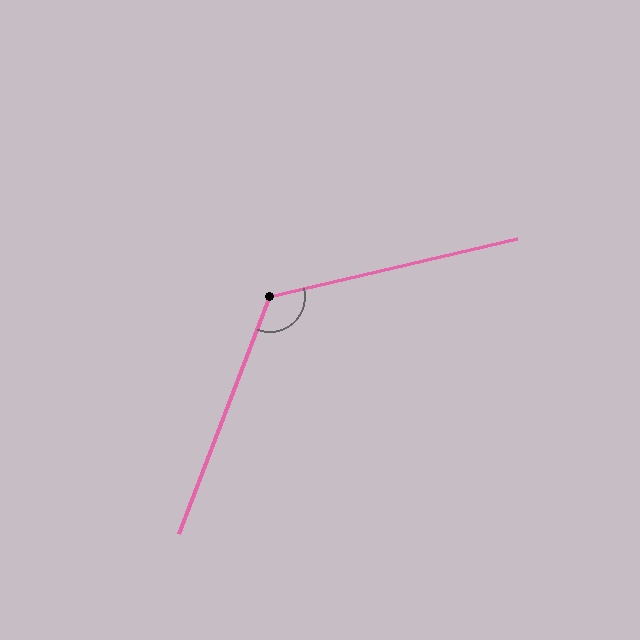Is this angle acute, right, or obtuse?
It is obtuse.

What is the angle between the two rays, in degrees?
Approximately 124 degrees.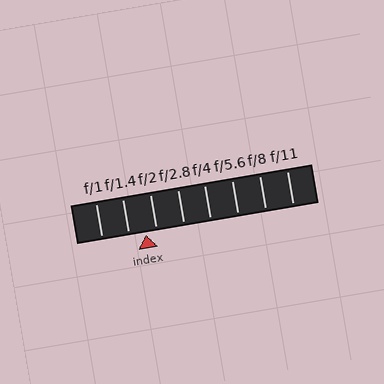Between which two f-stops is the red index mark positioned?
The index mark is between f/1.4 and f/2.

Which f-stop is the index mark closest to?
The index mark is closest to f/2.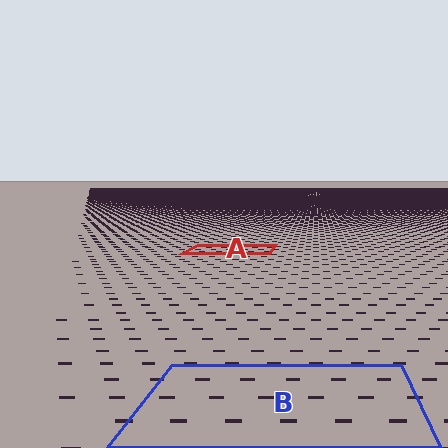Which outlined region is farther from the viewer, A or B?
Region A is farther from the viewer — the texture elements inside it appear smaller and more densely packed.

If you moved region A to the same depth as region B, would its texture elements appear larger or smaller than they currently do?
They would appear larger. At a closer depth, the same texture elements are projected at a bigger on-screen size.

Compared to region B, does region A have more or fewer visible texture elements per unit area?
Region A has more texture elements per unit area — they are packed more densely because it is farther away.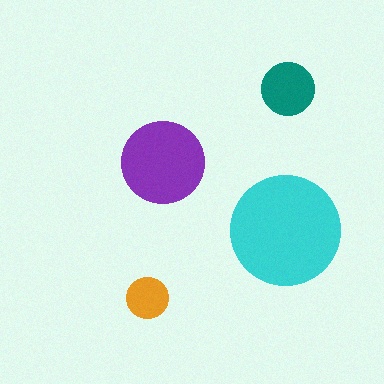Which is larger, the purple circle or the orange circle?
The purple one.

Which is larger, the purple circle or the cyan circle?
The cyan one.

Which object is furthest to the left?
The orange circle is leftmost.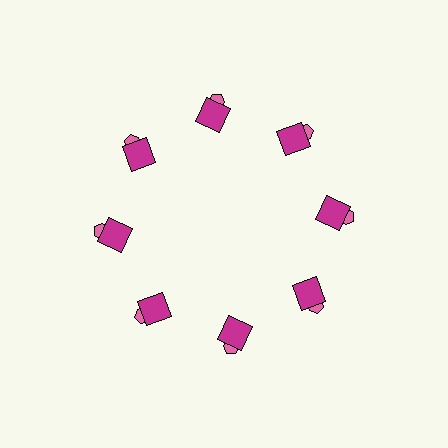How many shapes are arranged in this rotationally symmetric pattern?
There are 16 shapes, arranged in 8 groups of 2.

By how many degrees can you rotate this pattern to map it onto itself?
The pattern maps onto itself every 45 degrees of rotation.